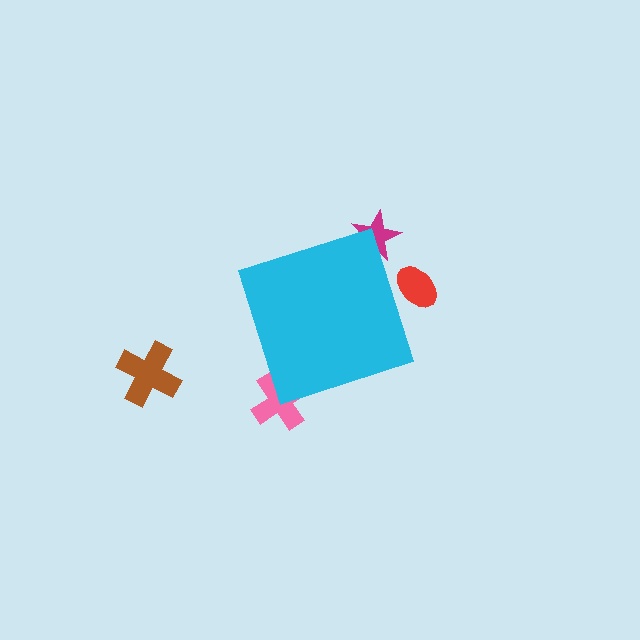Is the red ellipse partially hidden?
Yes, the red ellipse is partially hidden behind the cyan diamond.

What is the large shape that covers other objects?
A cyan diamond.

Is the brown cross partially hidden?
No, the brown cross is fully visible.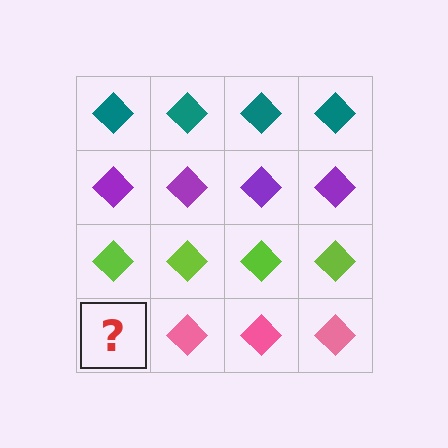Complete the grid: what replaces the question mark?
The question mark should be replaced with a pink diamond.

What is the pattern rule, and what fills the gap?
The rule is that each row has a consistent color. The gap should be filled with a pink diamond.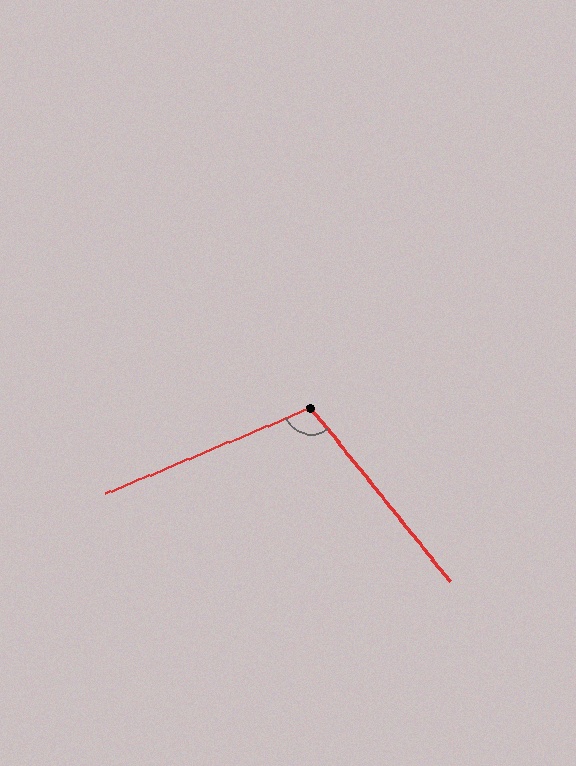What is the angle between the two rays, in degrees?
Approximately 106 degrees.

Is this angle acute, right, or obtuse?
It is obtuse.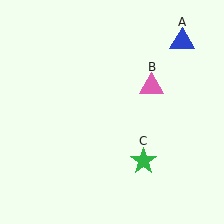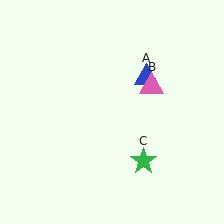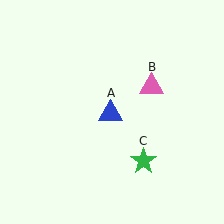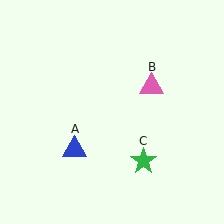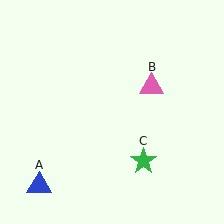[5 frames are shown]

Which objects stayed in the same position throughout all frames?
Pink triangle (object B) and green star (object C) remained stationary.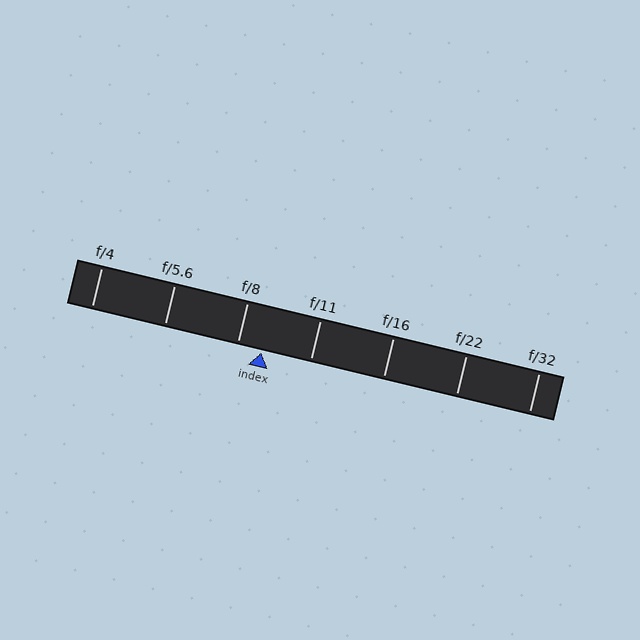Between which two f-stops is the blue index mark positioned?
The index mark is between f/8 and f/11.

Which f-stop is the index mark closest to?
The index mark is closest to f/8.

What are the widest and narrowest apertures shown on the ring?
The widest aperture shown is f/4 and the narrowest is f/32.